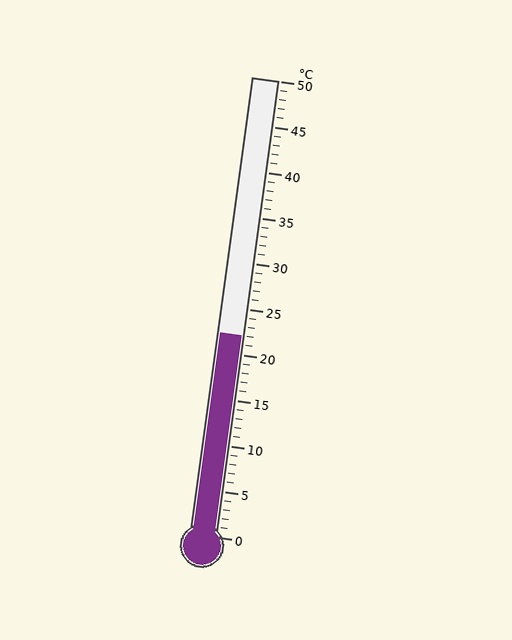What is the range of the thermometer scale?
The thermometer scale ranges from 0°C to 50°C.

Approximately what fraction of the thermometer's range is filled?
The thermometer is filled to approximately 45% of its range.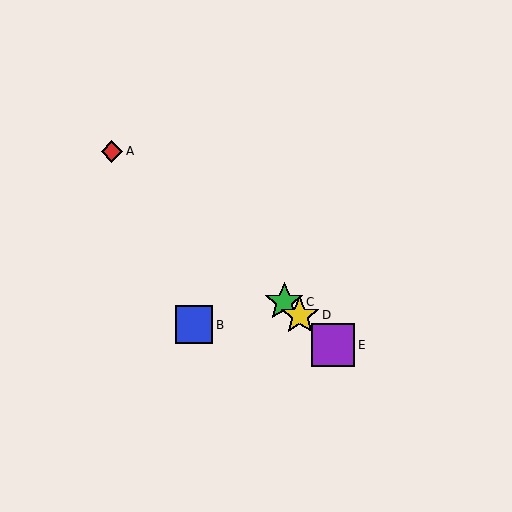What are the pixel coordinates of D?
Object D is at (300, 315).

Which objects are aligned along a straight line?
Objects A, C, D, E are aligned along a straight line.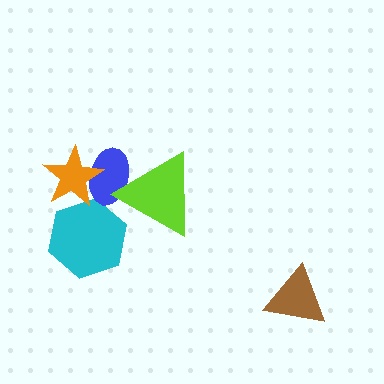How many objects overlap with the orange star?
2 objects overlap with the orange star.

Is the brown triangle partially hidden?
No, no other shape covers it.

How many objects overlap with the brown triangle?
0 objects overlap with the brown triangle.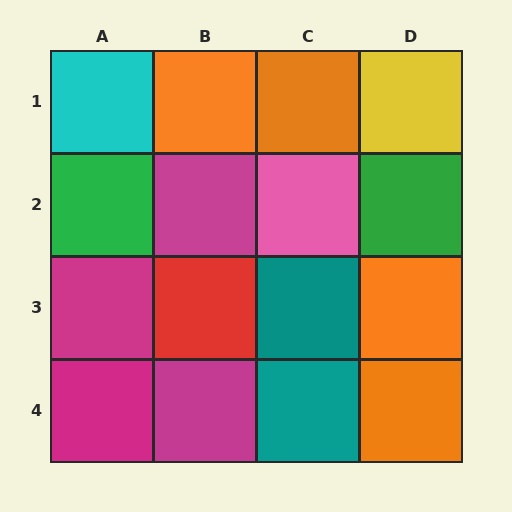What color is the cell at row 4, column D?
Orange.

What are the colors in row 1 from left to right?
Cyan, orange, orange, yellow.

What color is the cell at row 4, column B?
Magenta.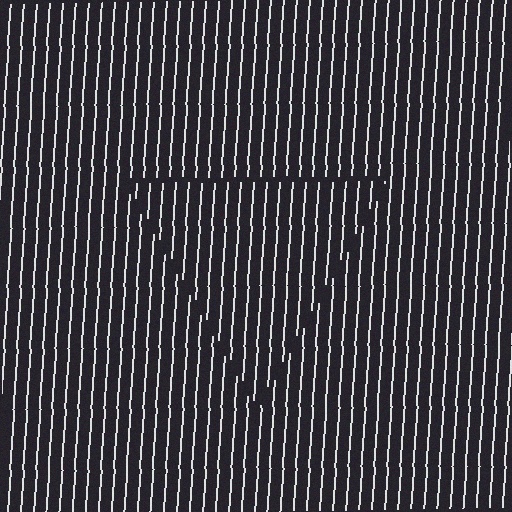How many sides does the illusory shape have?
3 sides — the line-ends trace a triangle.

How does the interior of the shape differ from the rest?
The interior of the shape contains the same grating, shifted by half a period — the contour is defined by the phase discontinuity where line-ends from the inner and outer gratings abut.